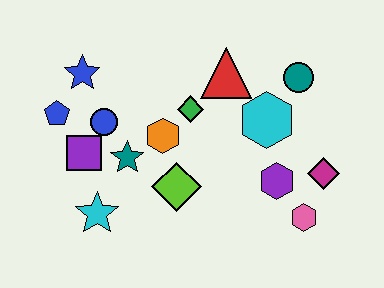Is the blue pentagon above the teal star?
Yes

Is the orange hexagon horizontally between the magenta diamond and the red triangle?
No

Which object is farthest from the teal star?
The magenta diamond is farthest from the teal star.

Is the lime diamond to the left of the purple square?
No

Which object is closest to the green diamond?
The orange hexagon is closest to the green diamond.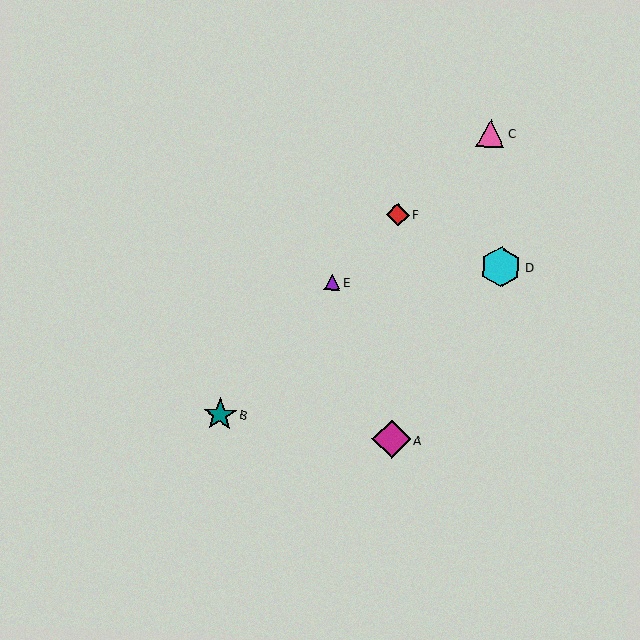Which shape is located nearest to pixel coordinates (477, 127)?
The pink triangle (labeled C) at (491, 133) is nearest to that location.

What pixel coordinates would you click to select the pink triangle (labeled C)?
Click at (491, 133) to select the pink triangle C.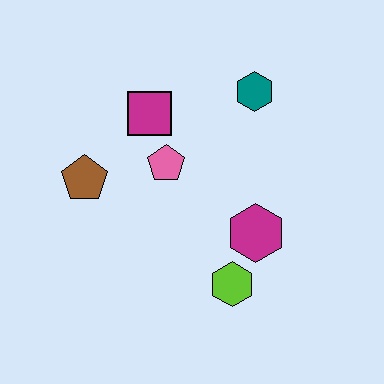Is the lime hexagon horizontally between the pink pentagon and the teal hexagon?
Yes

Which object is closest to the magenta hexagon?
The lime hexagon is closest to the magenta hexagon.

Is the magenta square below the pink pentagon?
No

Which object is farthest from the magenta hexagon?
The brown pentagon is farthest from the magenta hexagon.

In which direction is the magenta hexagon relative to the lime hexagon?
The magenta hexagon is above the lime hexagon.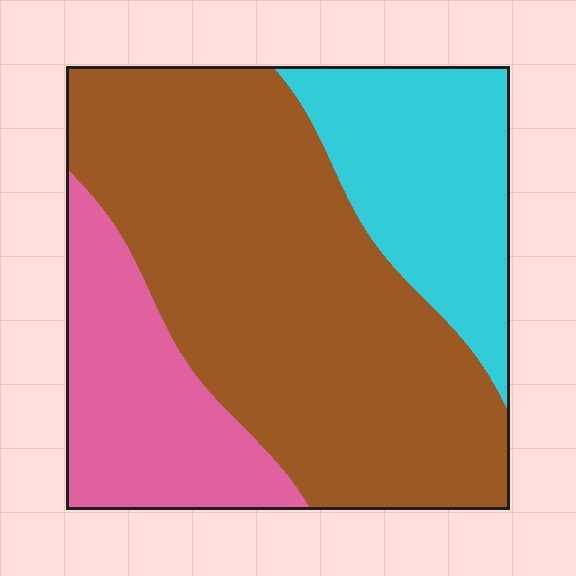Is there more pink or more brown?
Brown.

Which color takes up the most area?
Brown, at roughly 60%.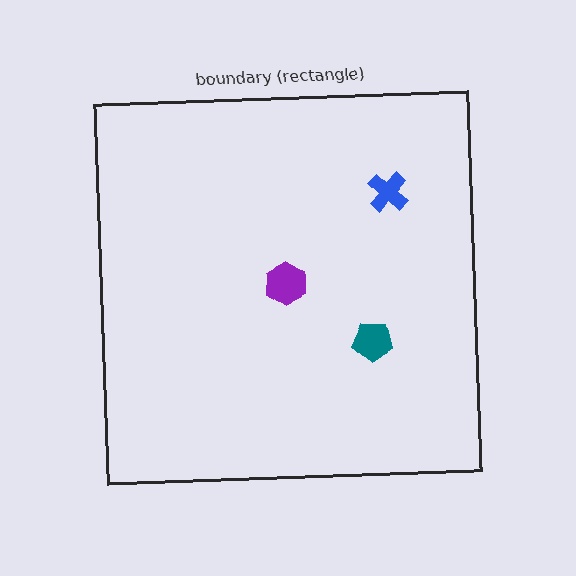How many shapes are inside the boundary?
3 inside, 0 outside.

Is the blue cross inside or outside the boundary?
Inside.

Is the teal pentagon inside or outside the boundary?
Inside.